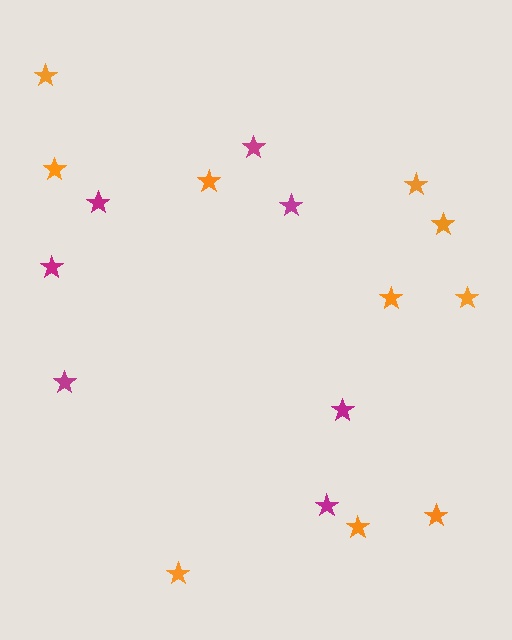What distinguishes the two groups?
There are 2 groups: one group of orange stars (10) and one group of magenta stars (7).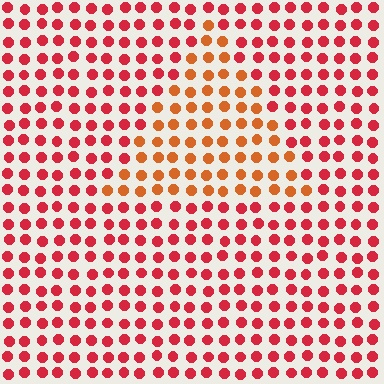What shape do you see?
I see a triangle.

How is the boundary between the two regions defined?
The boundary is defined purely by a slight shift in hue (about 30 degrees). Spacing, size, and orientation are identical on both sides.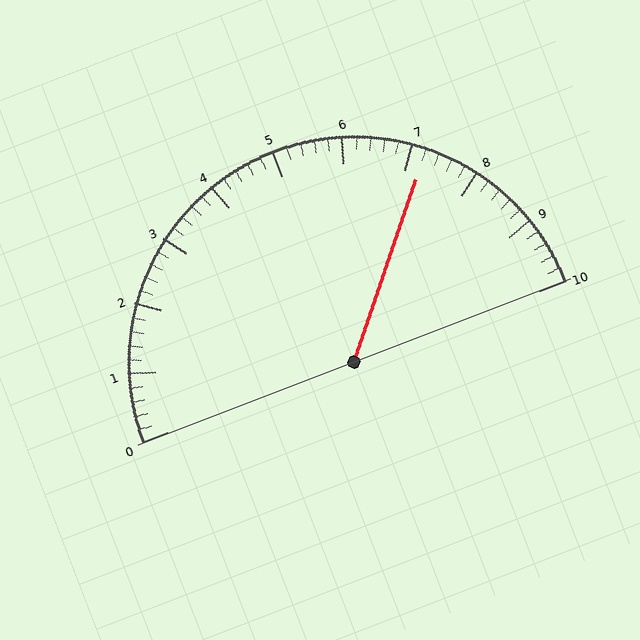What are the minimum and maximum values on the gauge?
The gauge ranges from 0 to 10.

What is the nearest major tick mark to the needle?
The nearest major tick mark is 7.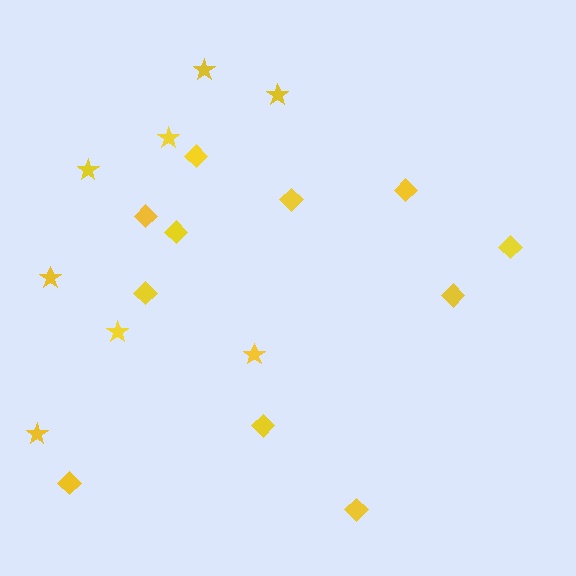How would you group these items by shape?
There are 2 groups: one group of diamonds (11) and one group of stars (8).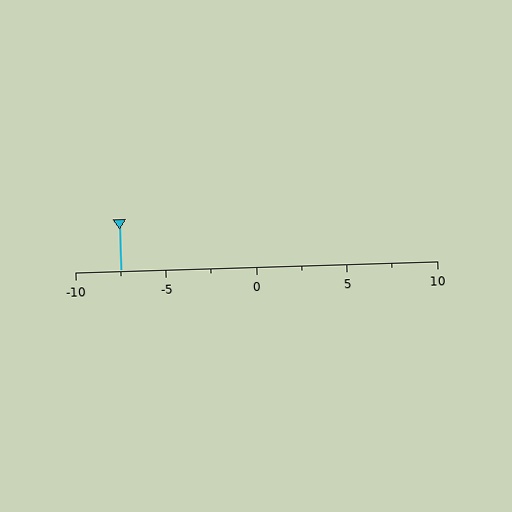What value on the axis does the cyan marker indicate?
The marker indicates approximately -7.5.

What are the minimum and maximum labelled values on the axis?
The axis runs from -10 to 10.